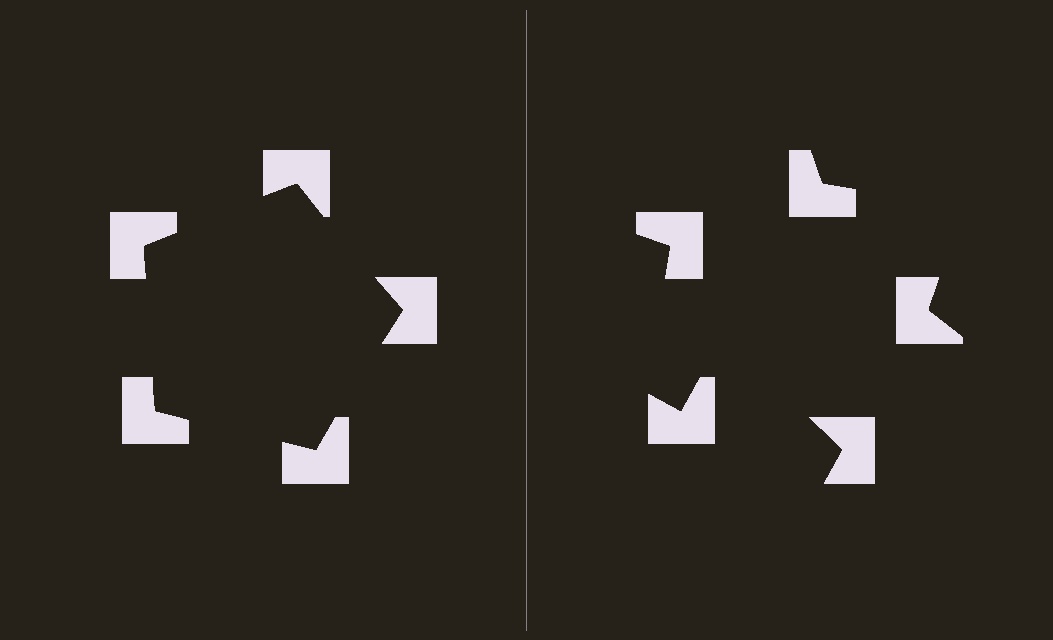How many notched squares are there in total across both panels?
10 — 5 on each side.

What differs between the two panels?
The notched squares are positioned identically on both sides; only the wedge orientations differ. On the left they align to a pentagon; on the right they are misaligned.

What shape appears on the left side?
An illusory pentagon.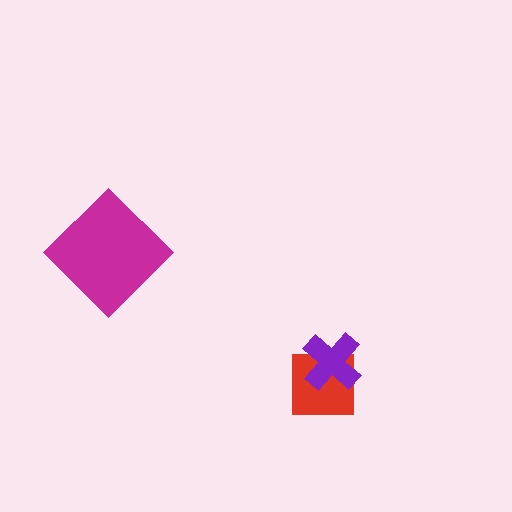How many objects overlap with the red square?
1 object overlaps with the red square.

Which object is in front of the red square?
The purple cross is in front of the red square.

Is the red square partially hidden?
Yes, it is partially covered by another shape.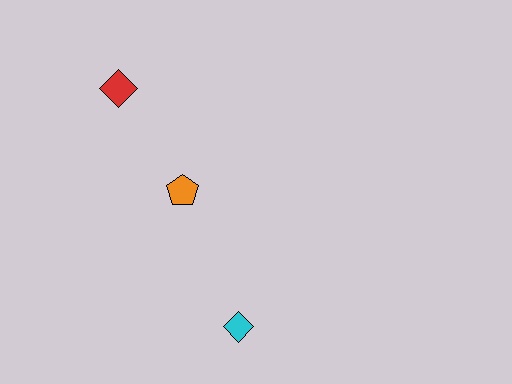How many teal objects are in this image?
There are no teal objects.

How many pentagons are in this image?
There is 1 pentagon.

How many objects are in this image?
There are 3 objects.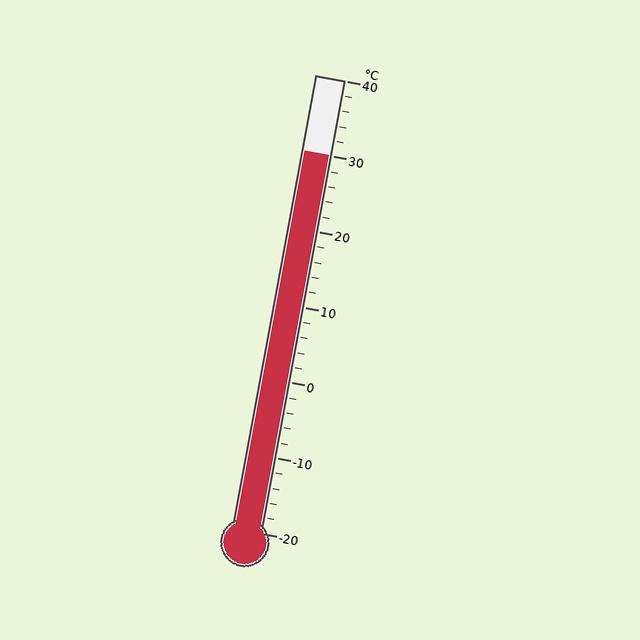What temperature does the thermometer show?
The thermometer shows approximately 30°C.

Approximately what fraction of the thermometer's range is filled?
The thermometer is filled to approximately 85% of its range.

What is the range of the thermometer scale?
The thermometer scale ranges from -20°C to 40°C.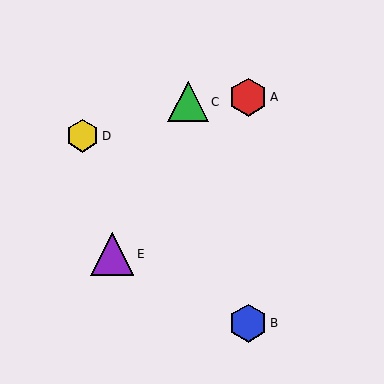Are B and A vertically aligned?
Yes, both are at x≈248.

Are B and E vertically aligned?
No, B is at x≈248 and E is at x≈112.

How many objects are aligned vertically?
2 objects (A, B) are aligned vertically.